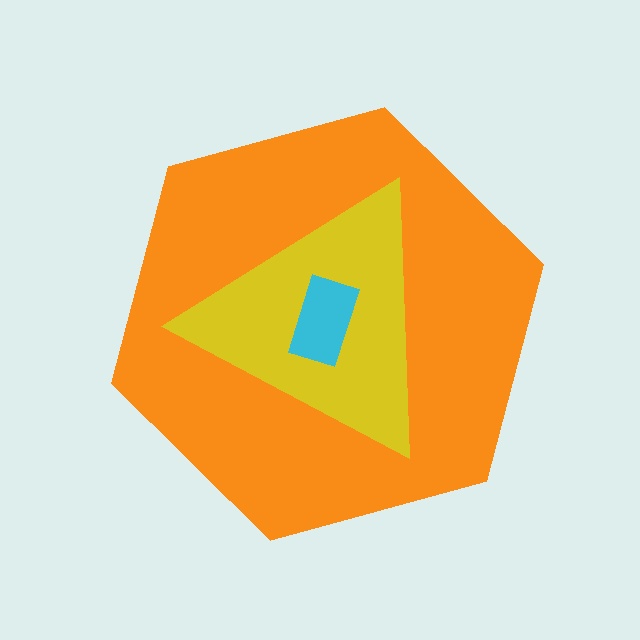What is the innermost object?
The cyan rectangle.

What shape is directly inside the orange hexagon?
The yellow triangle.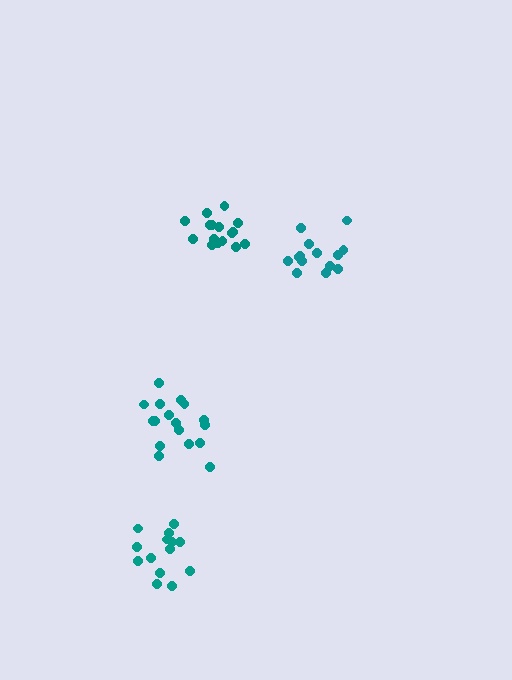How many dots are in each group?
Group 1: 14 dots, Group 2: 14 dots, Group 3: 17 dots, Group 4: 16 dots (61 total).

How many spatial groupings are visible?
There are 4 spatial groupings.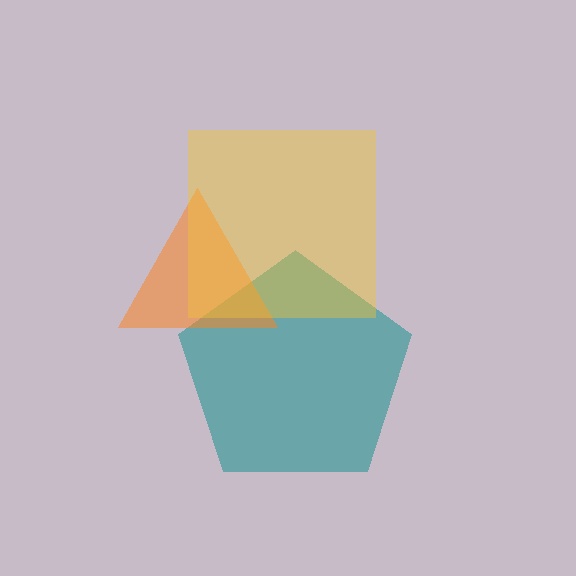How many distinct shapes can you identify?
There are 3 distinct shapes: a teal pentagon, an orange triangle, a yellow square.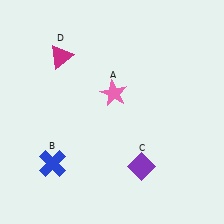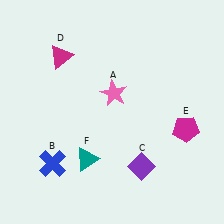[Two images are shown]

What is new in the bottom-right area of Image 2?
A magenta pentagon (E) was added in the bottom-right area of Image 2.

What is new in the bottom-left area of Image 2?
A teal triangle (F) was added in the bottom-left area of Image 2.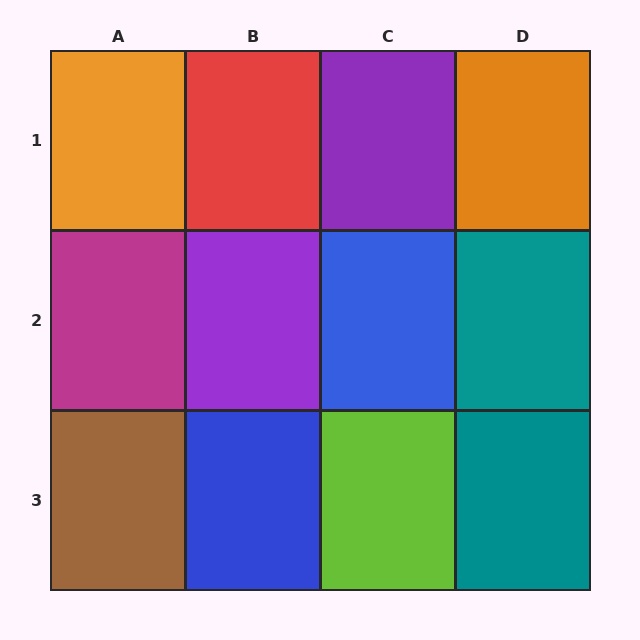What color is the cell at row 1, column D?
Orange.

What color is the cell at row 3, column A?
Brown.